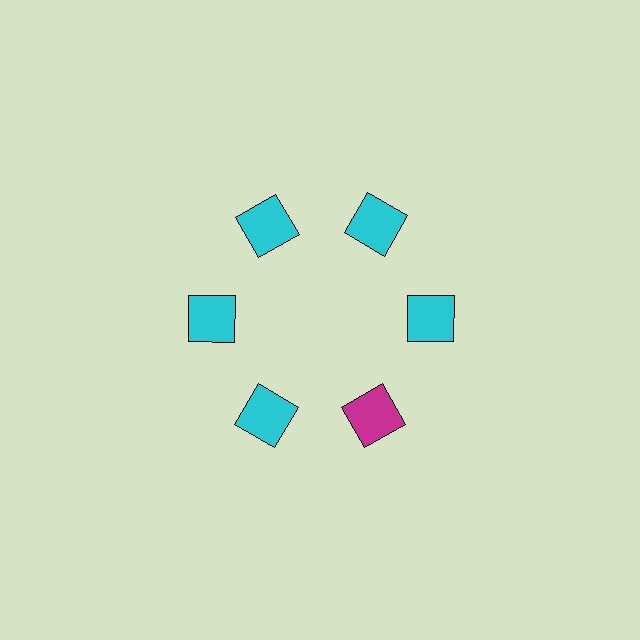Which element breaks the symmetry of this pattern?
The magenta square at roughly the 5 o'clock position breaks the symmetry. All other shapes are cyan squares.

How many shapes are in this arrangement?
There are 6 shapes arranged in a ring pattern.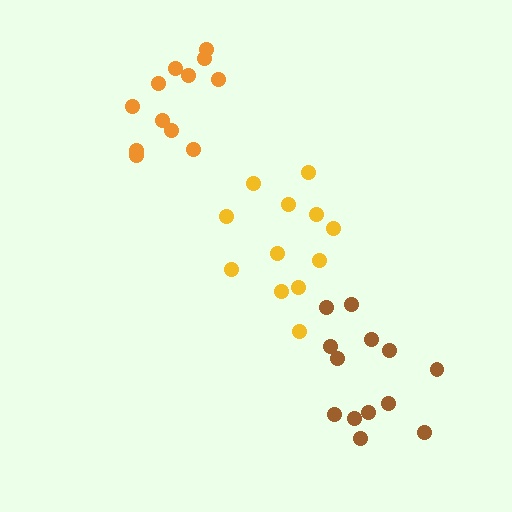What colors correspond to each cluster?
The clusters are colored: yellow, brown, orange.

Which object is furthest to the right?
The brown cluster is rightmost.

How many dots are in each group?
Group 1: 12 dots, Group 2: 13 dots, Group 3: 12 dots (37 total).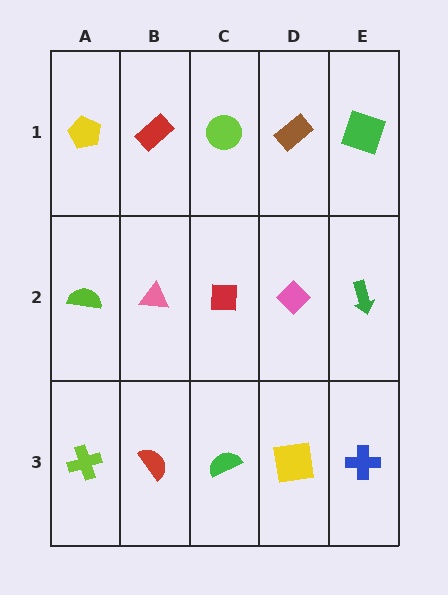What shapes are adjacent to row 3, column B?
A pink triangle (row 2, column B), a lime cross (row 3, column A), a green semicircle (row 3, column C).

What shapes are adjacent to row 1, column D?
A pink diamond (row 2, column D), a lime circle (row 1, column C), a green square (row 1, column E).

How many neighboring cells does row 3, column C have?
3.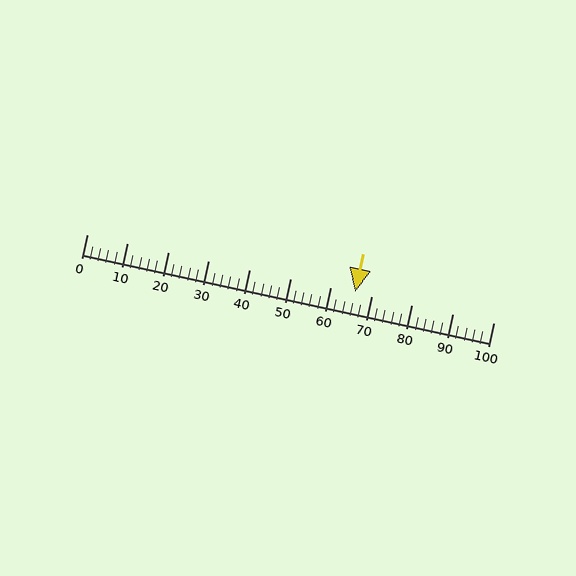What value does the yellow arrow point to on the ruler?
The yellow arrow points to approximately 66.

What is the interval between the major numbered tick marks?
The major tick marks are spaced 10 units apart.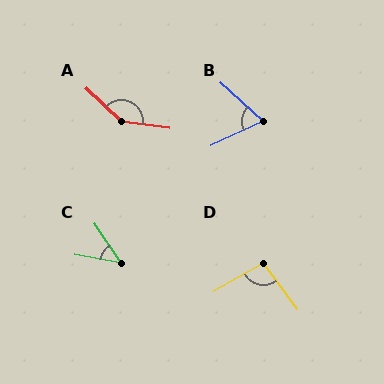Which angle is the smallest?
C, at approximately 46 degrees.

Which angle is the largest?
A, at approximately 144 degrees.